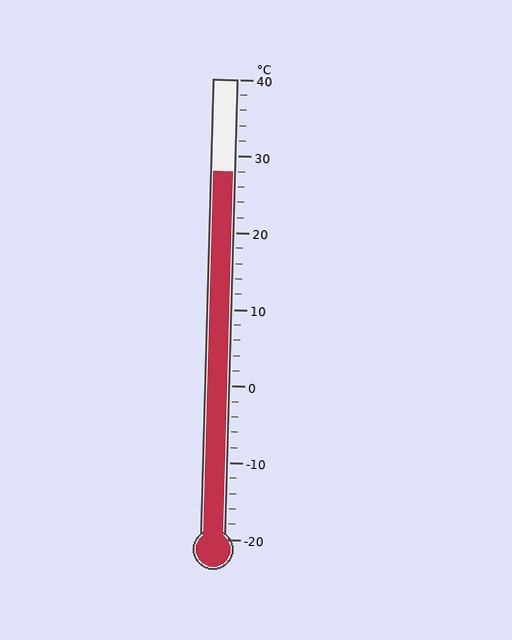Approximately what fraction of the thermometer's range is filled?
The thermometer is filled to approximately 80% of its range.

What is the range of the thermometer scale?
The thermometer scale ranges from -20°C to 40°C.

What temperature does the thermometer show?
The thermometer shows approximately 28°C.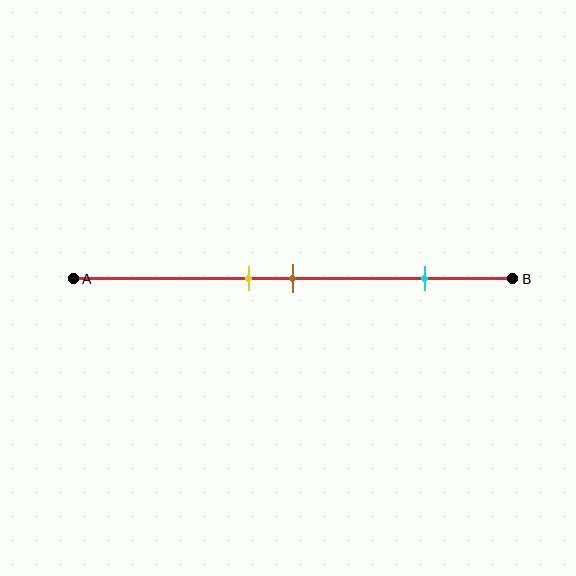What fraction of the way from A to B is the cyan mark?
The cyan mark is approximately 80% (0.8) of the way from A to B.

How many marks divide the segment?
There are 3 marks dividing the segment.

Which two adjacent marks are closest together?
The yellow and brown marks are the closest adjacent pair.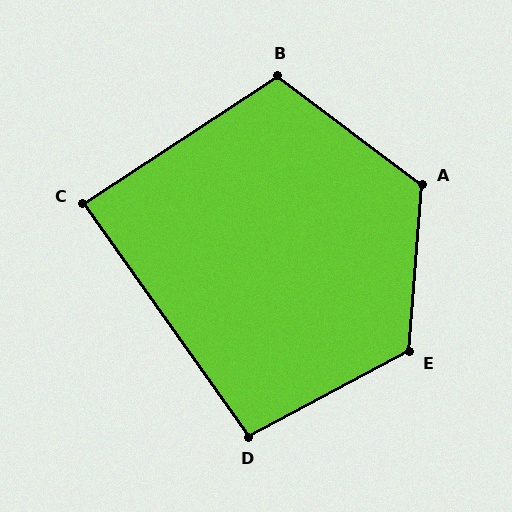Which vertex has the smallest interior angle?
C, at approximately 88 degrees.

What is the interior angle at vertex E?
Approximately 122 degrees (obtuse).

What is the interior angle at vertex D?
Approximately 98 degrees (obtuse).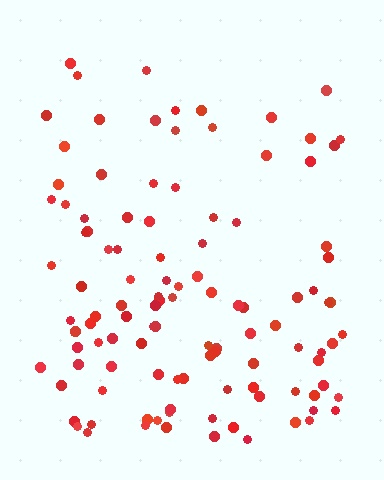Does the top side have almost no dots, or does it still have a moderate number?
Still a moderate number, just noticeably fewer than the bottom.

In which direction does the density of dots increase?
From top to bottom, with the bottom side densest.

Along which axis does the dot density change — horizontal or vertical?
Vertical.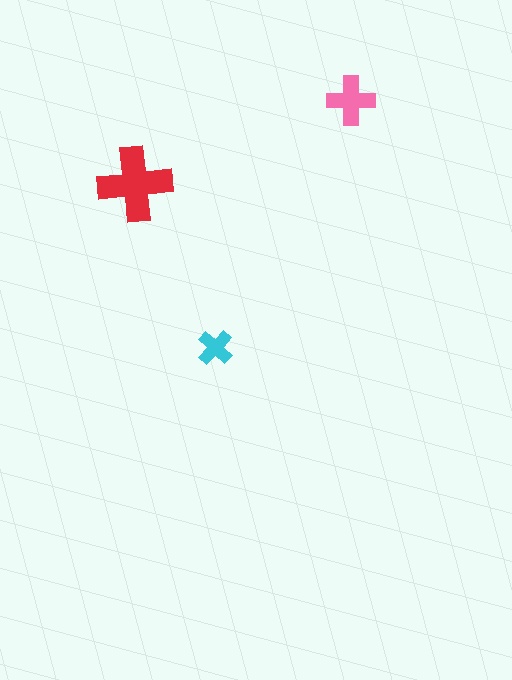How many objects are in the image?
There are 3 objects in the image.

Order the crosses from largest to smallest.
the red one, the pink one, the cyan one.